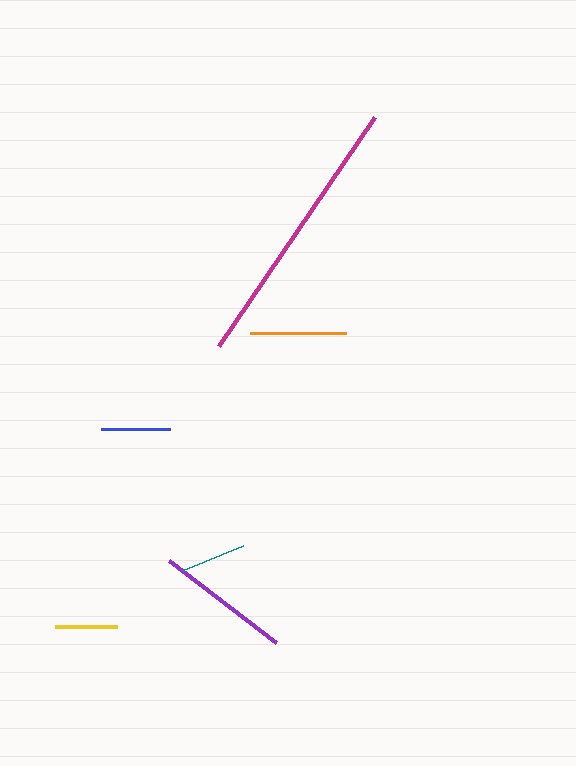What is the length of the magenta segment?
The magenta segment is approximately 277 pixels long.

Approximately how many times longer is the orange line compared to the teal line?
The orange line is approximately 1.5 times the length of the teal line.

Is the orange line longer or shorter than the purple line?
The purple line is longer than the orange line.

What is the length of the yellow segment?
The yellow segment is approximately 62 pixels long.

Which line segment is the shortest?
The yellow line is the shortest at approximately 62 pixels.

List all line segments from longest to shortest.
From longest to shortest: magenta, purple, orange, blue, teal, yellow.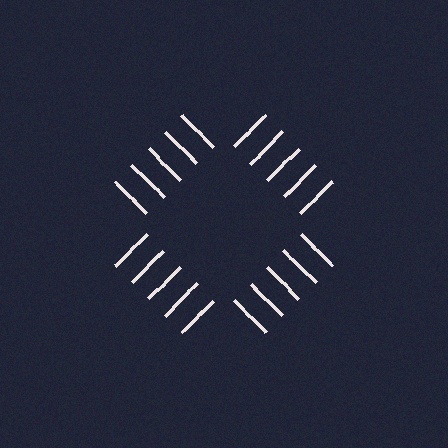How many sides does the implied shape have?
4 sides — the line-ends trace a square.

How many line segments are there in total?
20 — 5 along each of the 4 edges.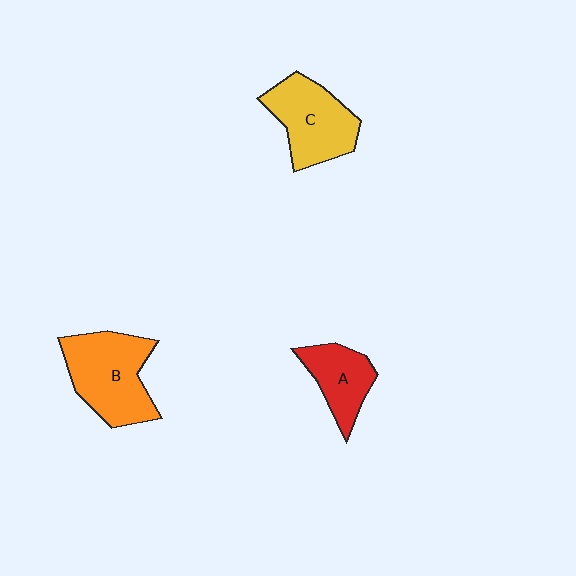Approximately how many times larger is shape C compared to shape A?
Approximately 1.4 times.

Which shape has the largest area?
Shape B (orange).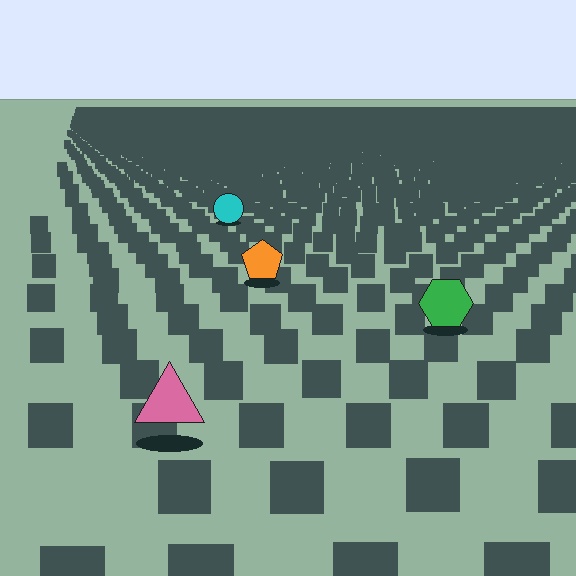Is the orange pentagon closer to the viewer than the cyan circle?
Yes. The orange pentagon is closer — you can tell from the texture gradient: the ground texture is coarser near it.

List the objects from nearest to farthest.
From nearest to farthest: the pink triangle, the green hexagon, the orange pentagon, the cyan circle.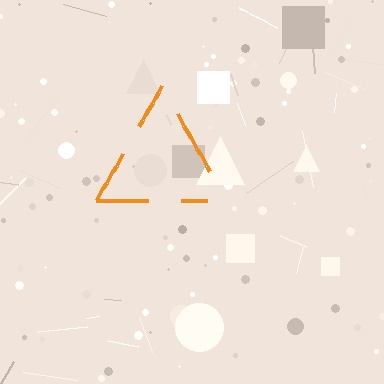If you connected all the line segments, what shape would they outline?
They would outline a triangle.